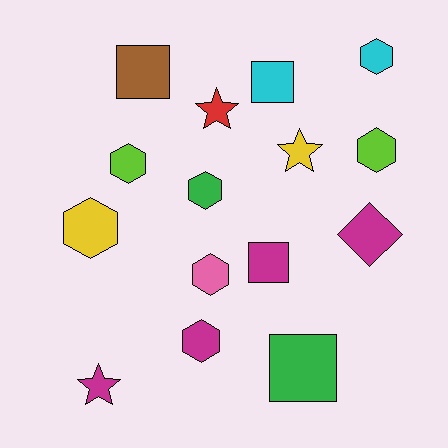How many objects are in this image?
There are 15 objects.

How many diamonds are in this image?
There is 1 diamond.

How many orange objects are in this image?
There are no orange objects.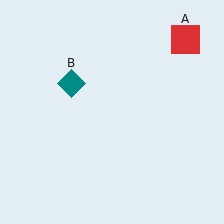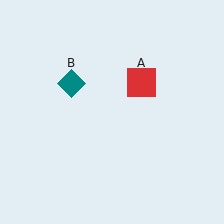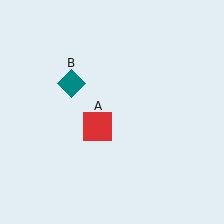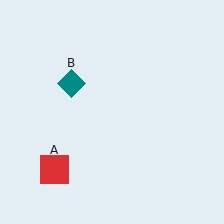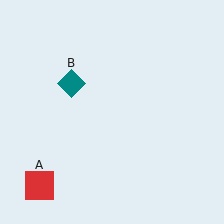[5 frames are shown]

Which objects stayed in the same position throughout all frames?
Teal diamond (object B) remained stationary.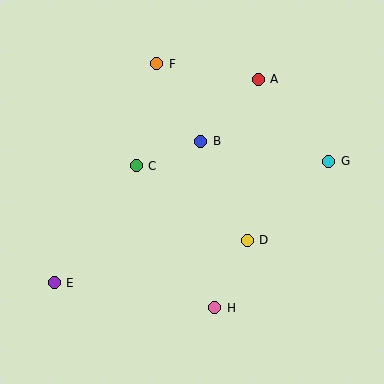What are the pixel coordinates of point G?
Point G is at (329, 161).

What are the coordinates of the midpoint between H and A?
The midpoint between H and A is at (236, 193).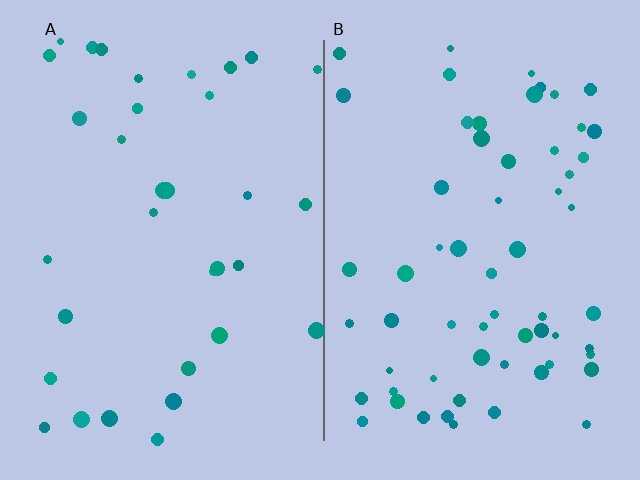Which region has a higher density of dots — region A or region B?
B (the right).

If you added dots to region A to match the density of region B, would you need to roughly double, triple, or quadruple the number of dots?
Approximately double.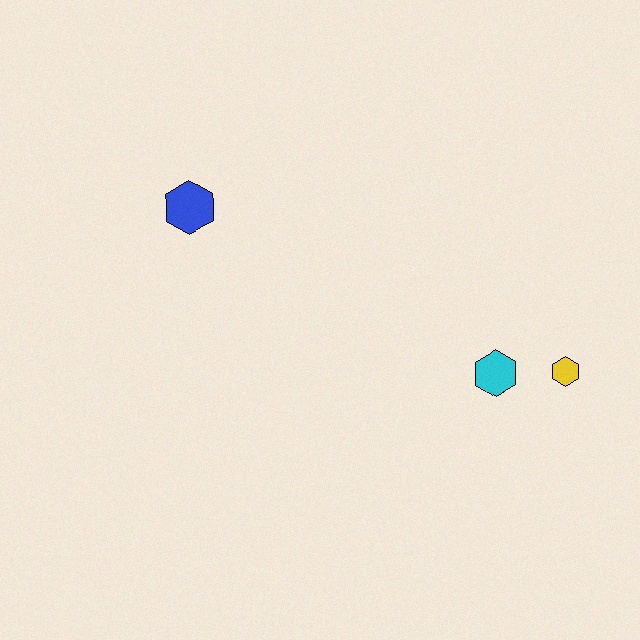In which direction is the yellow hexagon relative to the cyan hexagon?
The yellow hexagon is to the right of the cyan hexagon.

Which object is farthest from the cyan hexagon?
The blue hexagon is farthest from the cyan hexagon.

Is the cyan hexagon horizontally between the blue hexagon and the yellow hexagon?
Yes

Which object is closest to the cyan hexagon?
The yellow hexagon is closest to the cyan hexagon.